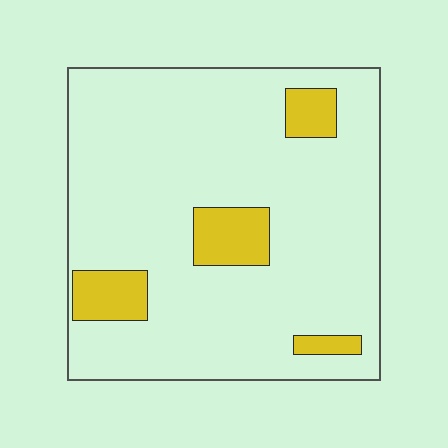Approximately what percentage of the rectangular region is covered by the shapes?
Approximately 15%.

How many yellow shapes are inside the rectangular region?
4.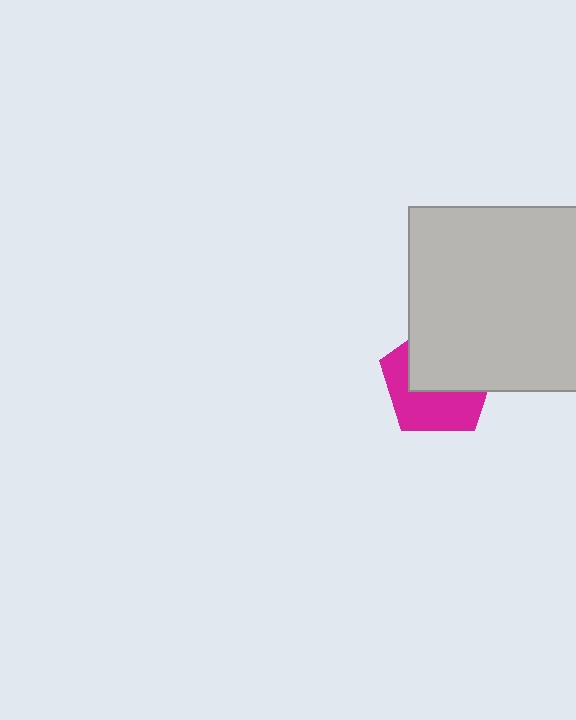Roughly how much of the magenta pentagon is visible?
About half of it is visible (roughly 48%).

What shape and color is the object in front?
The object in front is a light gray square.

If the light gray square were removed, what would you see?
You would see the complete magenta pentagon.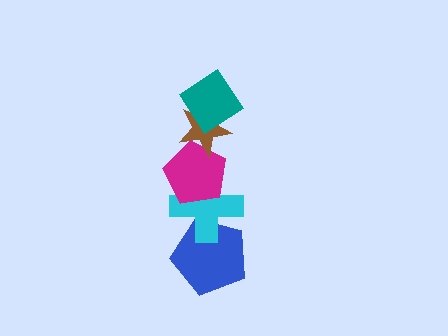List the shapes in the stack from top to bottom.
From top to bottom: the teal diamond, the brown star, the magenta pentagon, the cyan cross, the blue pentagon.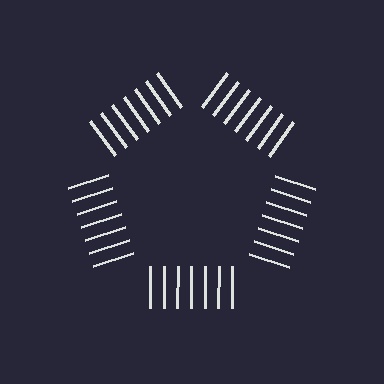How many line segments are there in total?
35 — 7 along each of the 5 edges.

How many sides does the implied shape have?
5 sides — the line-ends trace a pentagon.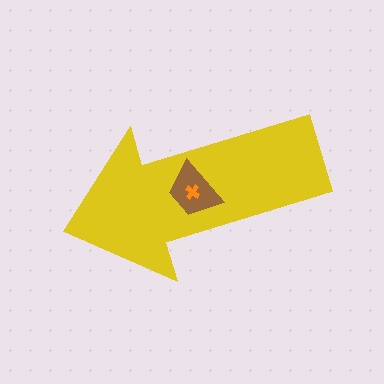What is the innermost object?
The orange cross.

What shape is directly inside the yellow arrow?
The brown trapezoid.